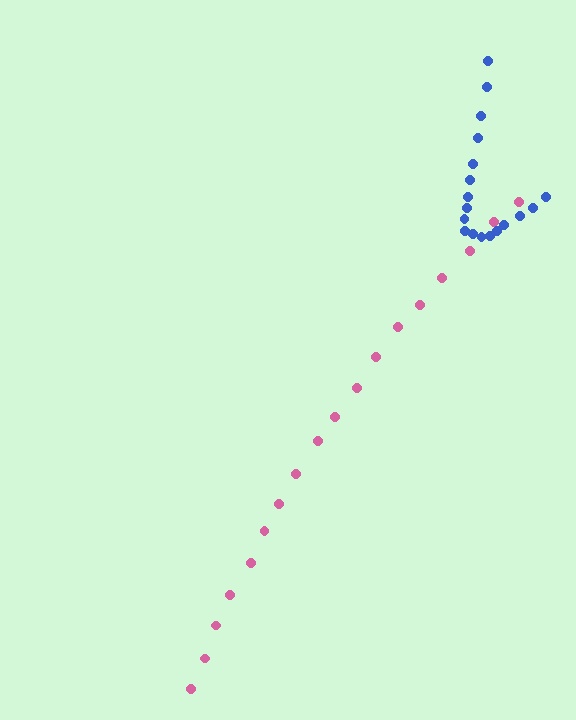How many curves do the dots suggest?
There are 2 distinct paths.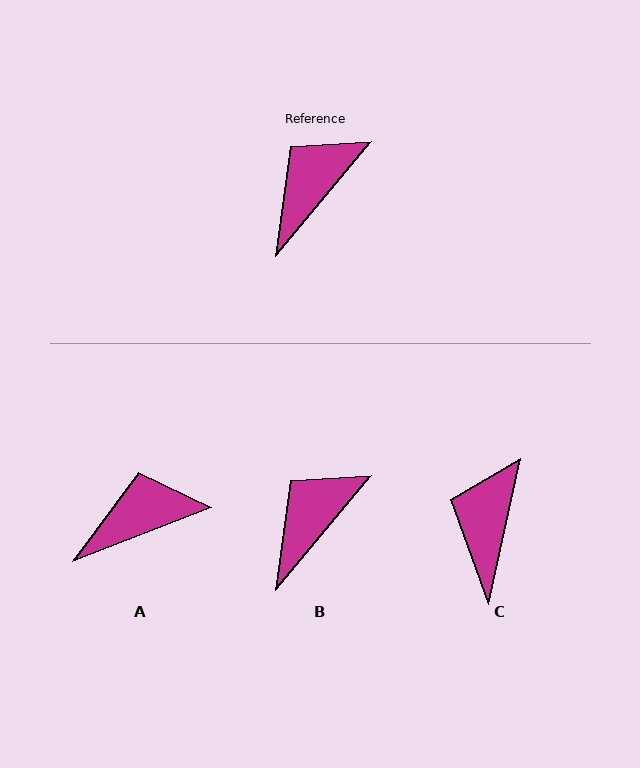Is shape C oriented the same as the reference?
No, it is off by about 27 degrees.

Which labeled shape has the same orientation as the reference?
B.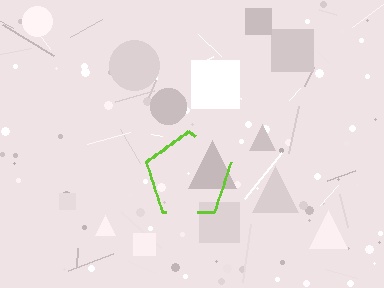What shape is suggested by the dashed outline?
The dashed outline suggests a pentagon.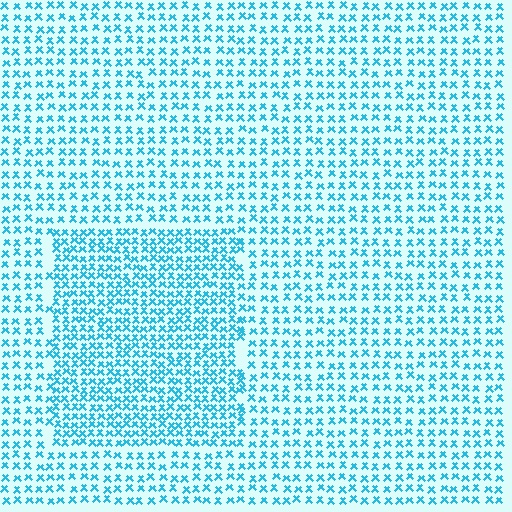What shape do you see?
I see a rectangle.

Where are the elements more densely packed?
The elements are more densely packed inside the rectangle boundary.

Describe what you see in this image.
The image contains small cyan elements arranged at two different densities. A rectangle-shaped region is visible where the elements are more densely packed than the surrounding area.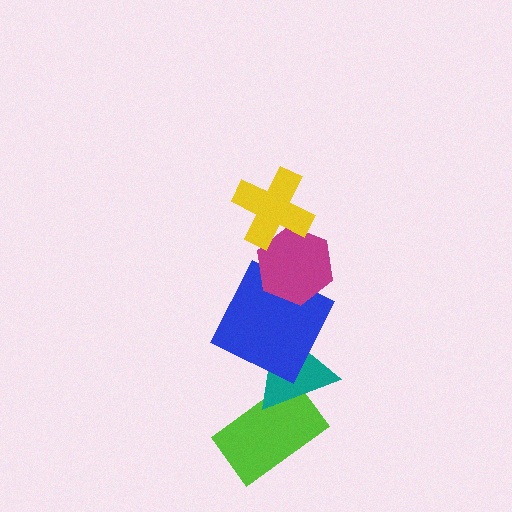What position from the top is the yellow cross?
The yellow cross is 1st from the top.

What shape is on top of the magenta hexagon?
The yellow cross is on top of the magenta hexagon.